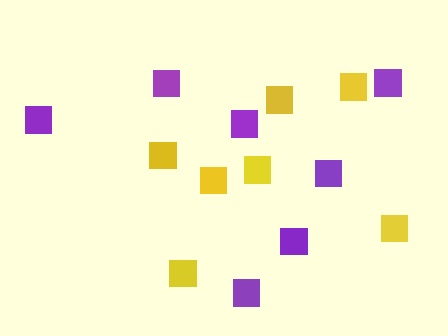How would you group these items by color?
There are 2 groups: one group of yellow squares (7) and one group of purple squares (7).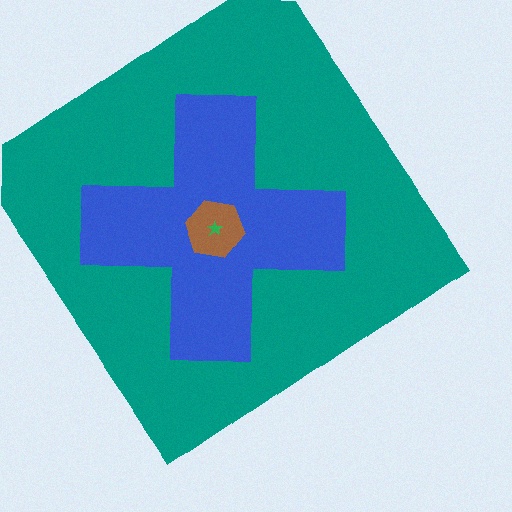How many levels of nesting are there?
4.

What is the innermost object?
The green star.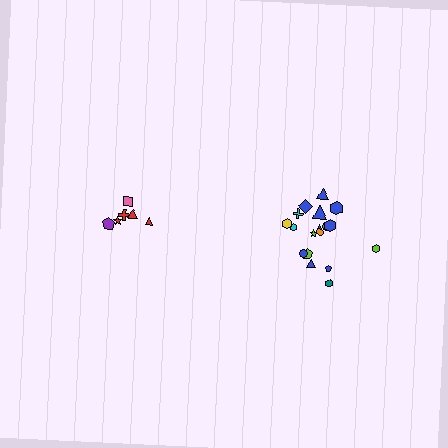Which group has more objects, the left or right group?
The right group.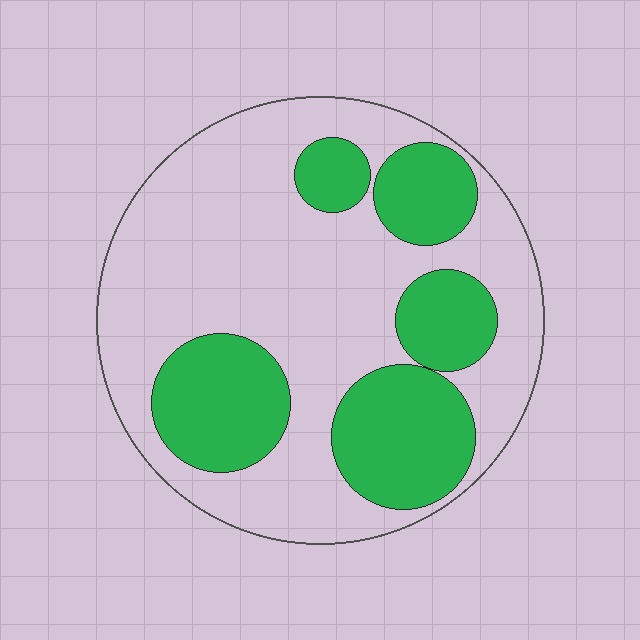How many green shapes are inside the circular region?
5.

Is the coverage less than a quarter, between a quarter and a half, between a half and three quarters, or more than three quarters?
Between a quarter and a half.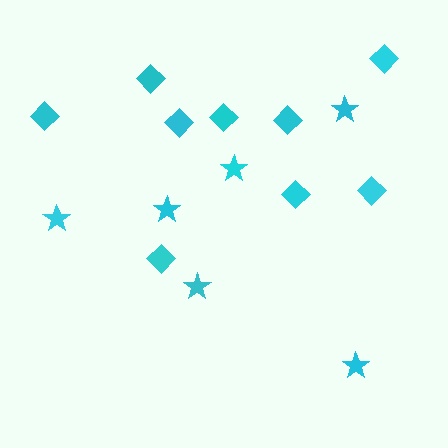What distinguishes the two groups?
There are 2 groups: one group of stars (6) and one group of diamonds (9).